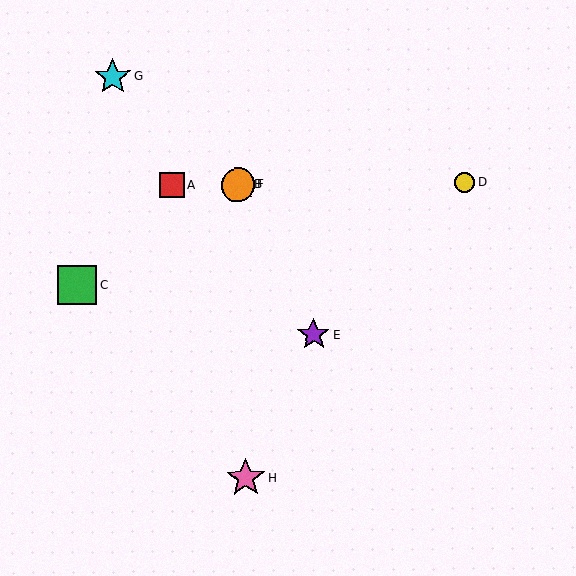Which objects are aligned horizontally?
Objects A, B, D, F are aligned horizontally.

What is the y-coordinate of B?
Object B is at y≈185.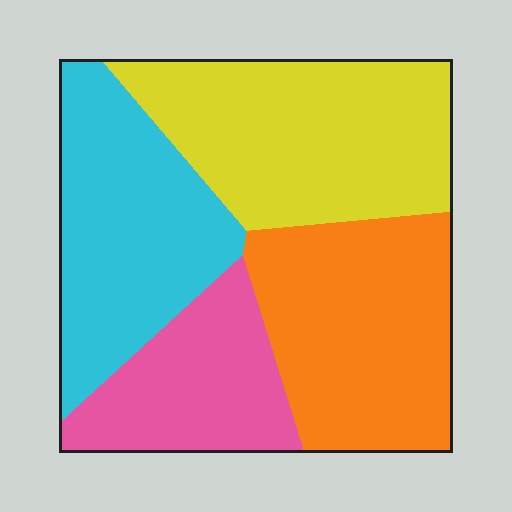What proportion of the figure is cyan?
Cyan takes up about one quarter (1/4) of the figure.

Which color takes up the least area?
Pink, at roughly 15%.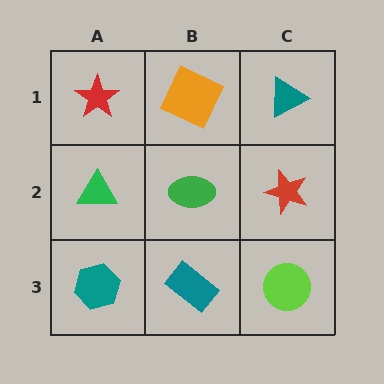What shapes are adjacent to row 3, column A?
A green triangle (row 2, column A), a teal rectangle (row 3, column B).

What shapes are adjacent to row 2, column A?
A red star (row 1, column A), a teal hexagon (row 3, column A), a green ellipse (row 2, column B).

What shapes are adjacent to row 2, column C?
A teal triangle (row 1, column C), a lime circle (row 3, column C), a green ellipse (row 2, column B).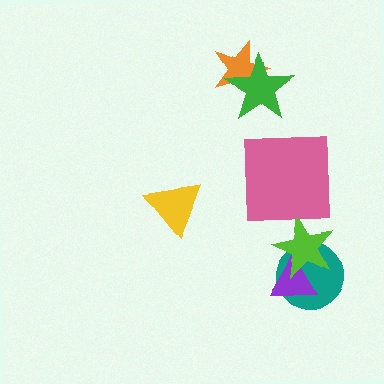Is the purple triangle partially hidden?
Yes, it is partially covered by another shape.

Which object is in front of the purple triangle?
The lime star is in front of the purple triangle.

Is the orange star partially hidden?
Yes, it is partially covered by another shape.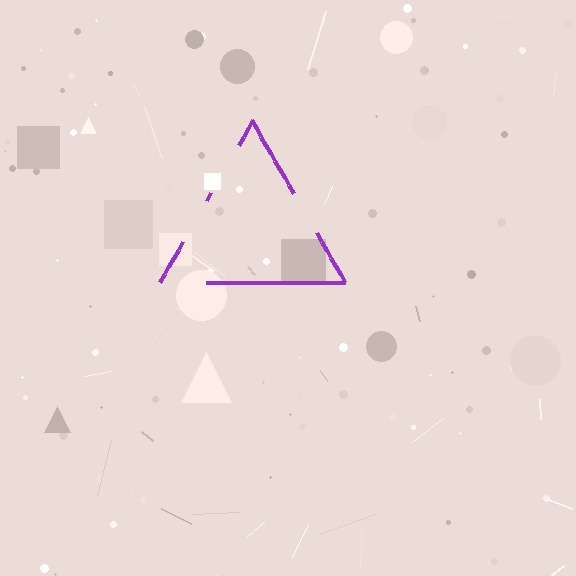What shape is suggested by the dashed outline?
The dashed outline suggests a triangle.